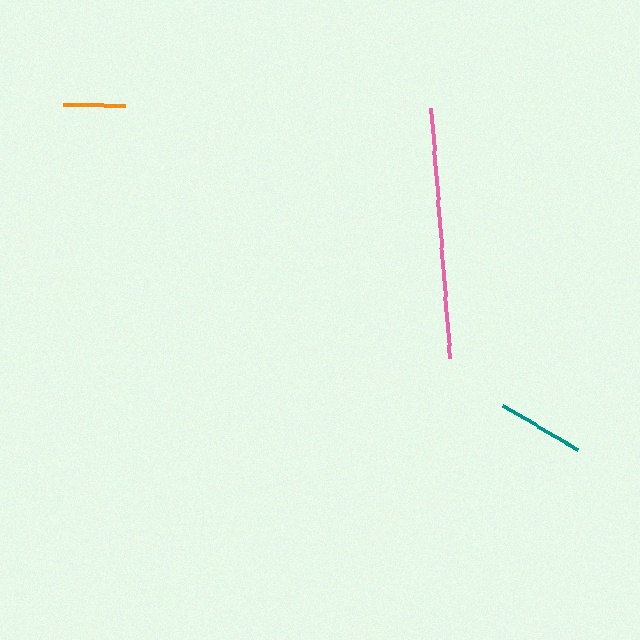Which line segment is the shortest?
The orange line is the shortest at approximately 62 pixels.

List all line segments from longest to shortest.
From longest to shortest: pink, teal, orange.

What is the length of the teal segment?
The teal segment is approximately 87 pixels long.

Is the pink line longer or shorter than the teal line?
The pink line is longer than the teal line.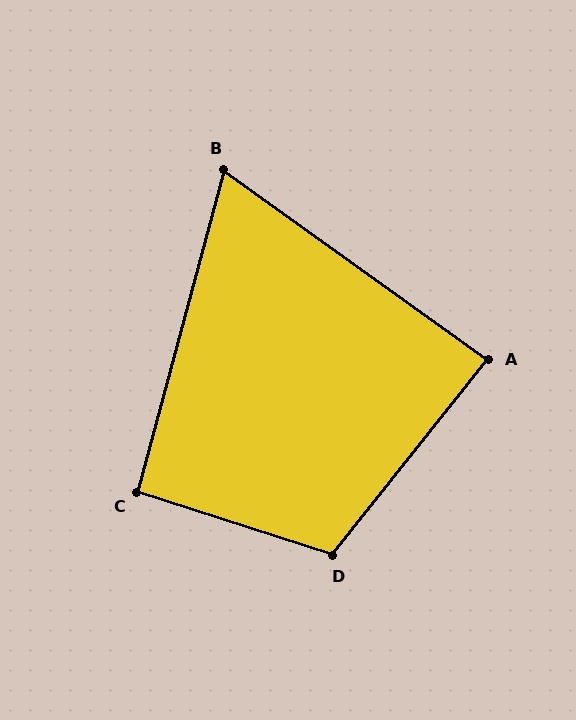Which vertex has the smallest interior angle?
B, at approximately 69 degrees.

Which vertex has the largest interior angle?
D, at approximately 111 degrees.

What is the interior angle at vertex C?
Approximately 93 degrees (approximately right).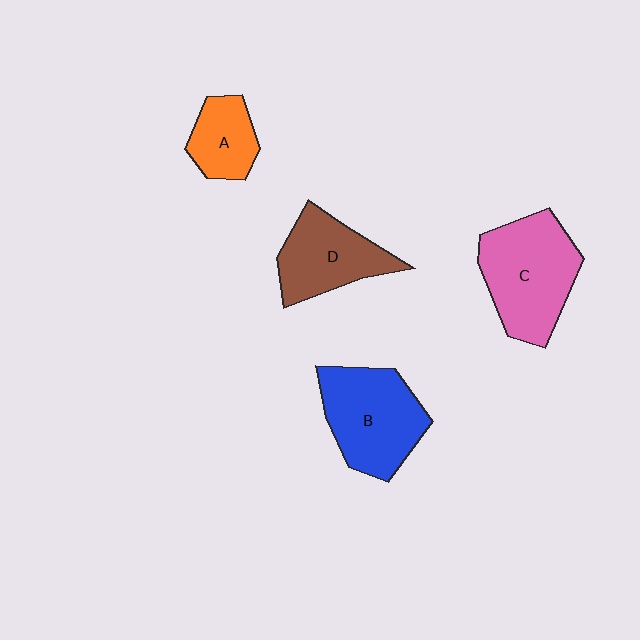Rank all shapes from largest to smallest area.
From largest to smallest: C (pink), B (blue), D (brown), A (orange).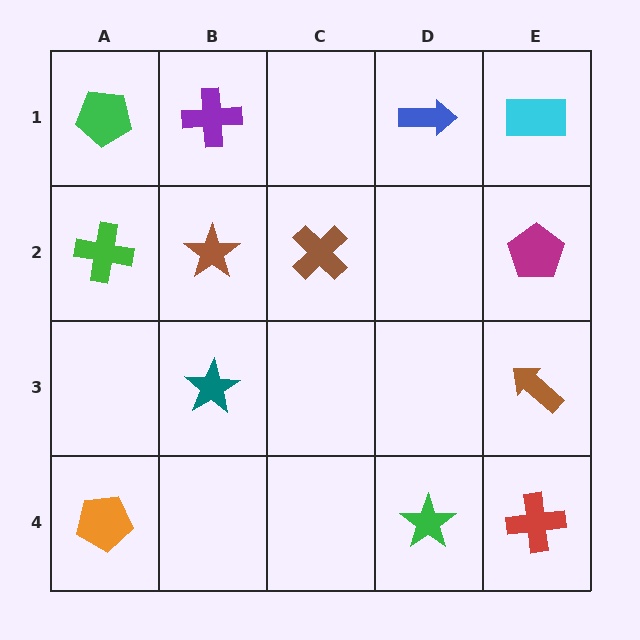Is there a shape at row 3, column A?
No, that cell is empty.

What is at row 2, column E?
A magenta pentagon.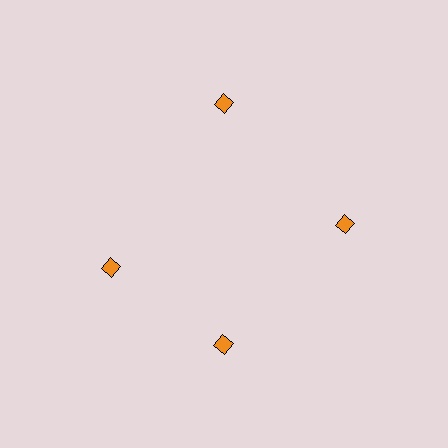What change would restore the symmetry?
The symmetry would be restored by rotating it back into even spacing with its neighbors so that all 4 diamonds sit at equal angles and equal distance from the center.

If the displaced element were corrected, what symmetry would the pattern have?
It would have 4-fold rotational symmetry — the pattern would map onto itself every 90 degrees.